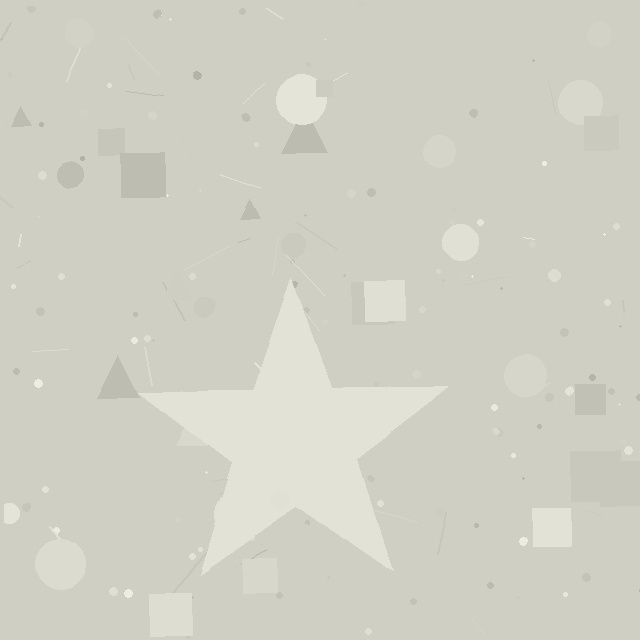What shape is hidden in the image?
A star is hidden in the image.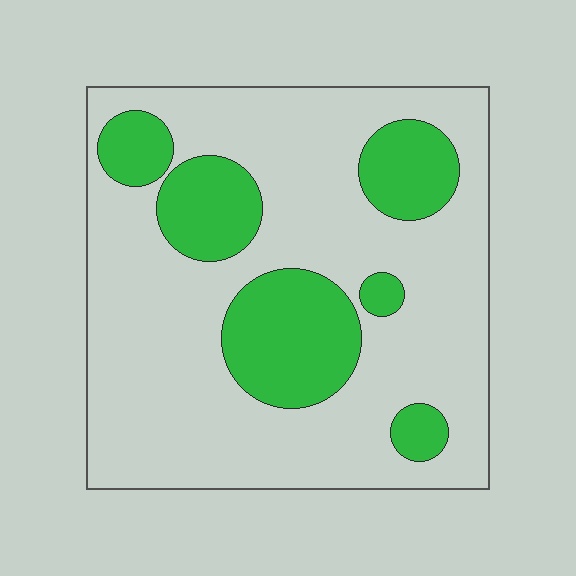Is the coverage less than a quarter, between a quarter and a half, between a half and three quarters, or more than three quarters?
Between a quarter and a half.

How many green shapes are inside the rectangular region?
6.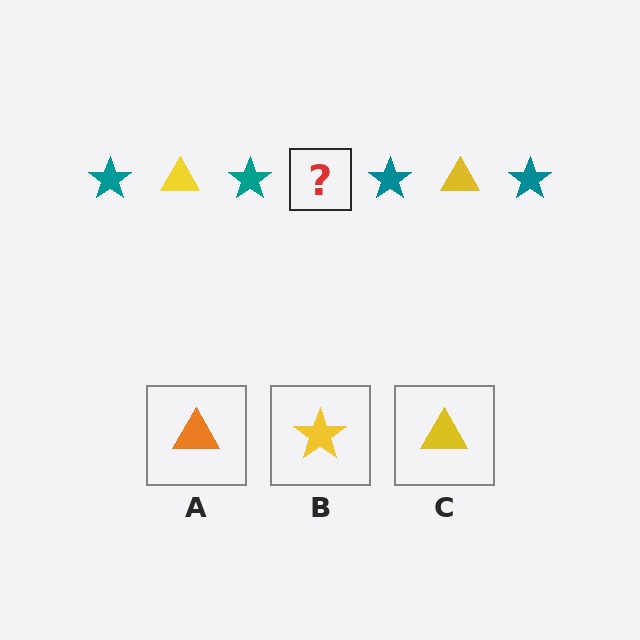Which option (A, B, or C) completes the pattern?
C.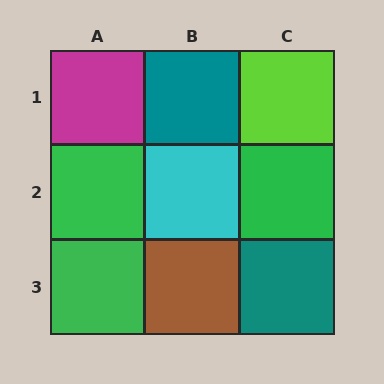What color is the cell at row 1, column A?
Magenta.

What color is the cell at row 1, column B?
Teal.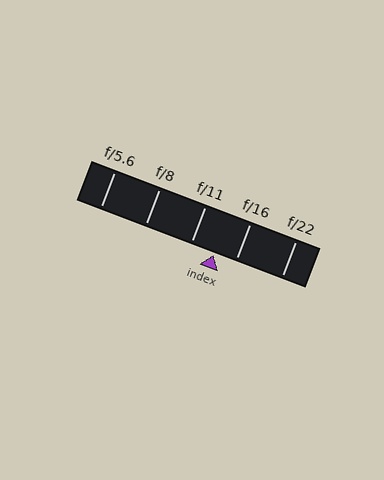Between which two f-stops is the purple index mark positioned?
The index mark is between f/11 and f/16.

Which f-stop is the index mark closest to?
The index mark is closest to f/16.